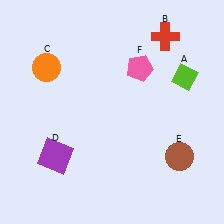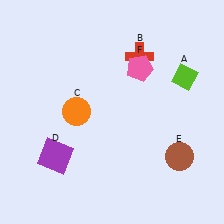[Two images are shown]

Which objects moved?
The objects that moved are: the red cross (B), the orange circle (C).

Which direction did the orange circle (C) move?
The orange circle (C) moved down.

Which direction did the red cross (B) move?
The red cross (B) moved left.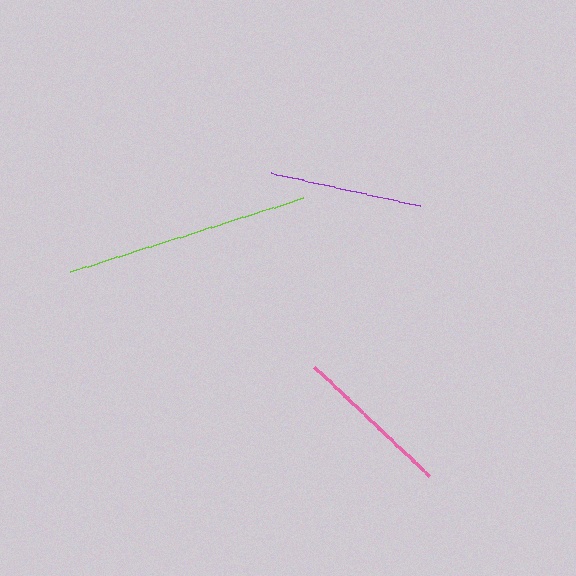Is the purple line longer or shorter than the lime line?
The lime line is longer than the purple line.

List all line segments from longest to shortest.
From longest to shortest: lime, pink, purple.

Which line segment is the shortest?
The purple line is the shortest at approximately 153 pixels.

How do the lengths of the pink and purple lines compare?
The pink and purple lines are approximately the same length.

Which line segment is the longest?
The lime line is the longest at approximately 244 pixels.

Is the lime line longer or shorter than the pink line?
The lime line is longer than the pink line.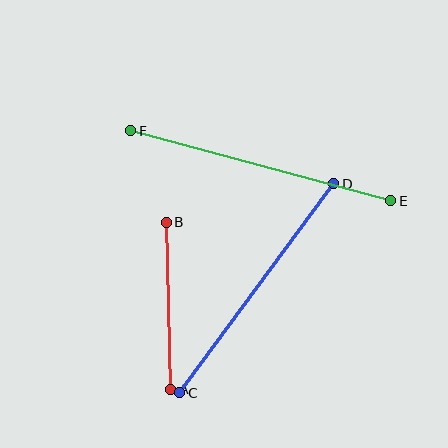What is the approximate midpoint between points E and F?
The midpoint is at approximately (261, 166) pixels.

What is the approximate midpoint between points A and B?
The midpoint is at approximately (168, 306) pixels.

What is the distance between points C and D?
The distance is approximately 259 pixels.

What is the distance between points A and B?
The distance is approximately 167 pixels.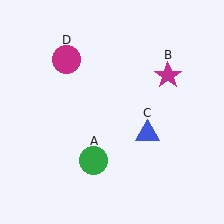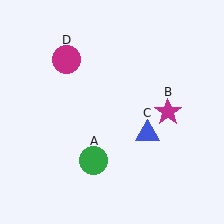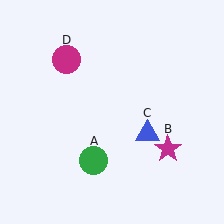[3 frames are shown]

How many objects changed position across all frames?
1 object changed position: magenta star (object B).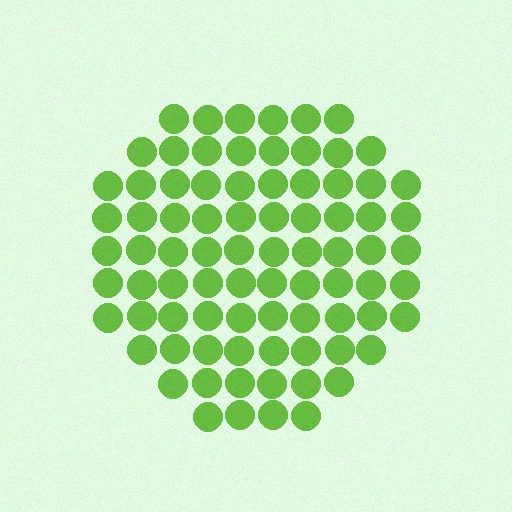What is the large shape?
The large shape is a circle.